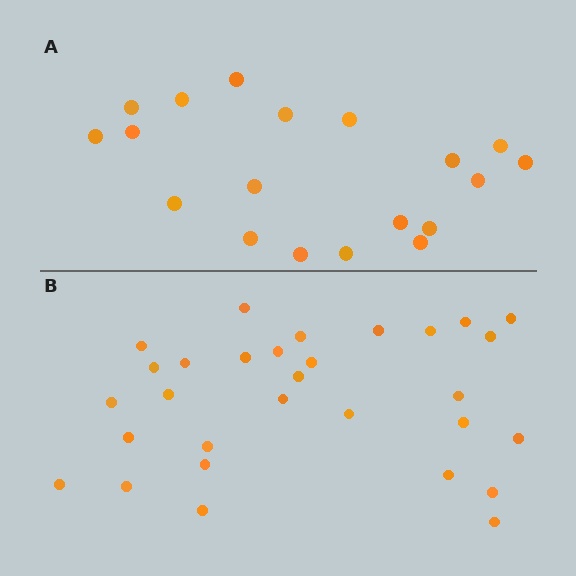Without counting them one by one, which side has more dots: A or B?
Region B (the bottom region) has more dots.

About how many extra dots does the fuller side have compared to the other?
Region B has roughly 12 or so more dots than region A.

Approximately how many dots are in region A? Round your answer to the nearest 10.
About 20 dots. (The exact count is 19, which rounds to 20.)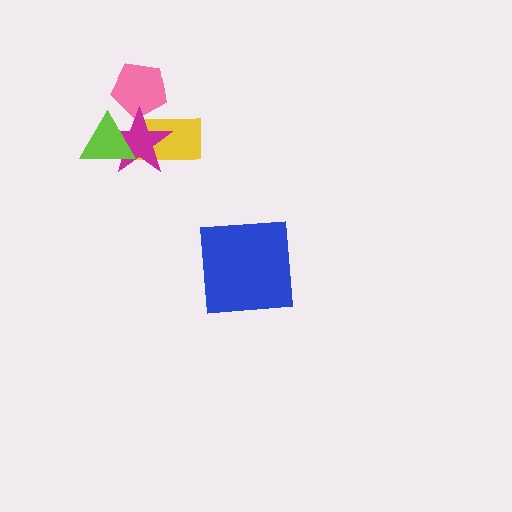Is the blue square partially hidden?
No, no other shape covers it.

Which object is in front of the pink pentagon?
The magenta star is in front of the pink pentagon.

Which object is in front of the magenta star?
The lime triangle is in front of the magenta star.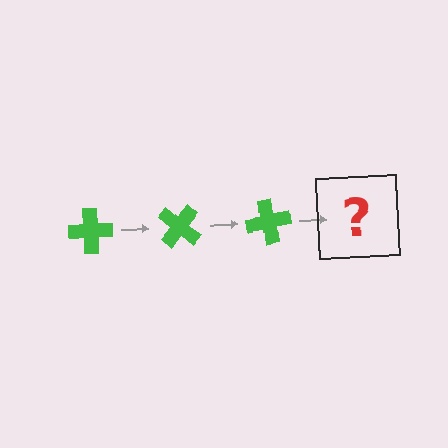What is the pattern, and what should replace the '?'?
The pattern is that the cross rotates 40 degrees each step. The '?' should be a green cross rotated 120 degrees.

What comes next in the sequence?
The next element should be a green cross rotated 120 degrees.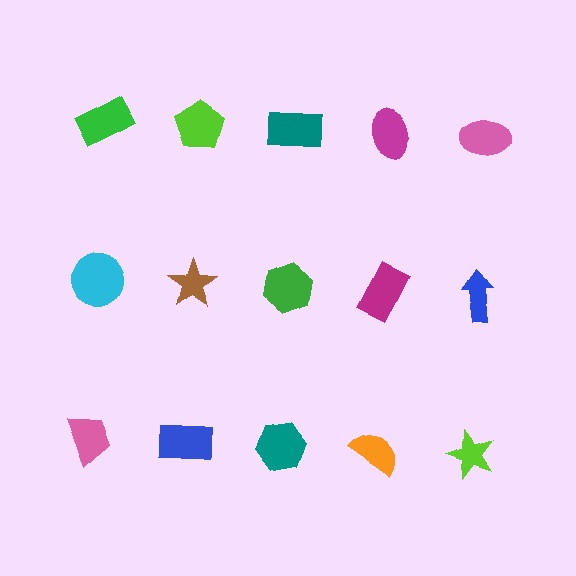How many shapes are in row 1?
5 shapes.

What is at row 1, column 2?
A lime pentagon.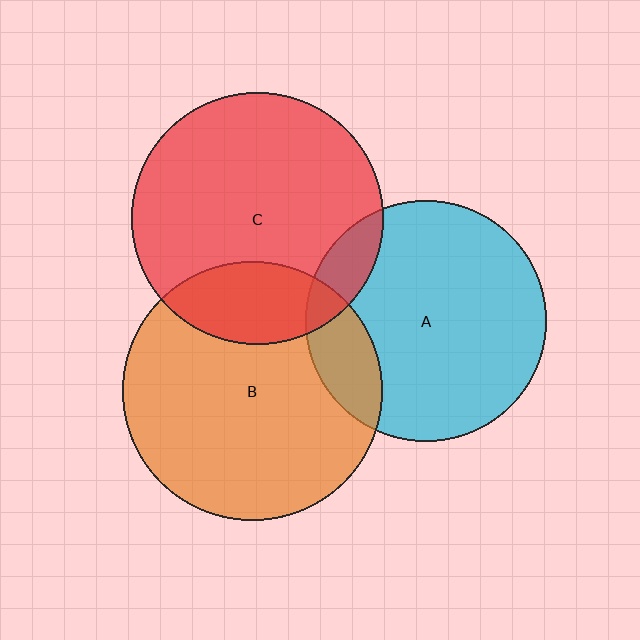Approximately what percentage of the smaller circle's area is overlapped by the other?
Approximately 20%.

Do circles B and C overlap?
Yes.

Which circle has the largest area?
Circle B (orange).